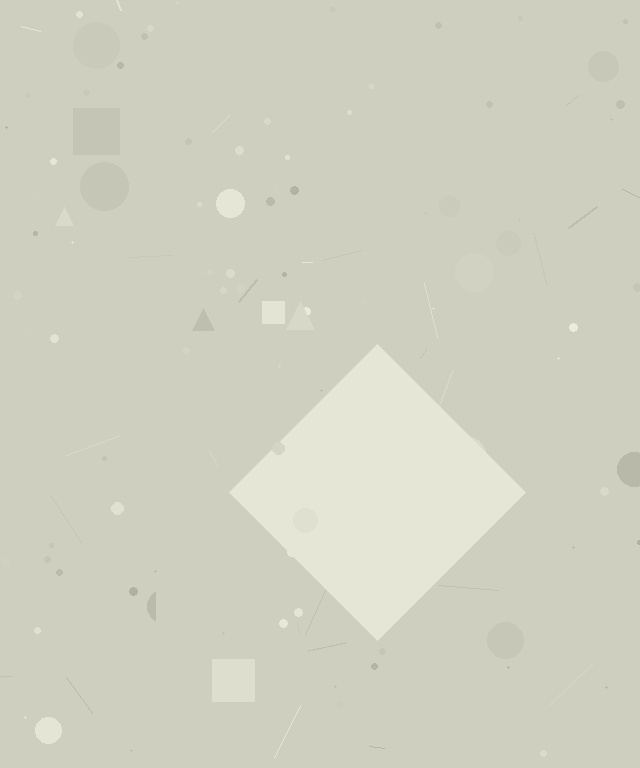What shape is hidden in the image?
A diamond is hidden in the image.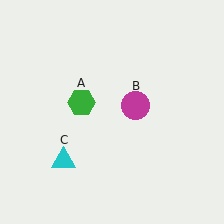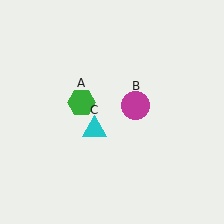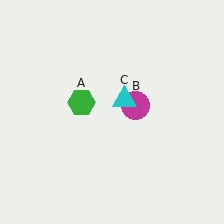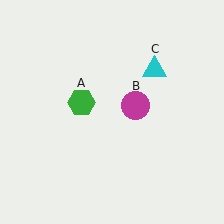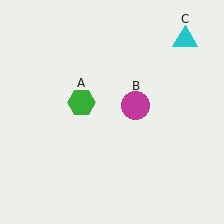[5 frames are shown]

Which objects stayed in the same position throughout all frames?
Green hexagon (object A) and magenta circle (object B) remained stationary.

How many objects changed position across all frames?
1 object changed position: cyan triangle (object C).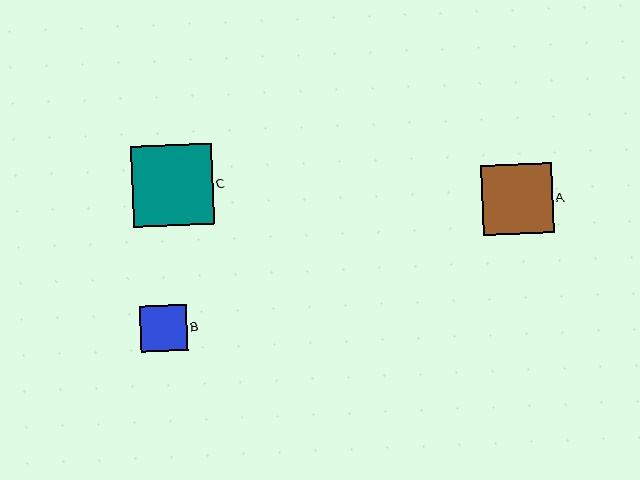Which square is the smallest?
Square B is the smallest with a size of approximately 47 pixels.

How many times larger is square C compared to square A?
Square C is approximately 1.2 times the size of square A.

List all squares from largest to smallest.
From largest to smallest: C, A, B.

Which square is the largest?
Square C is the largest with a size of approximately 81 pixels.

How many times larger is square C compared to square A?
Square C is approximately 1.2 times the size of square A.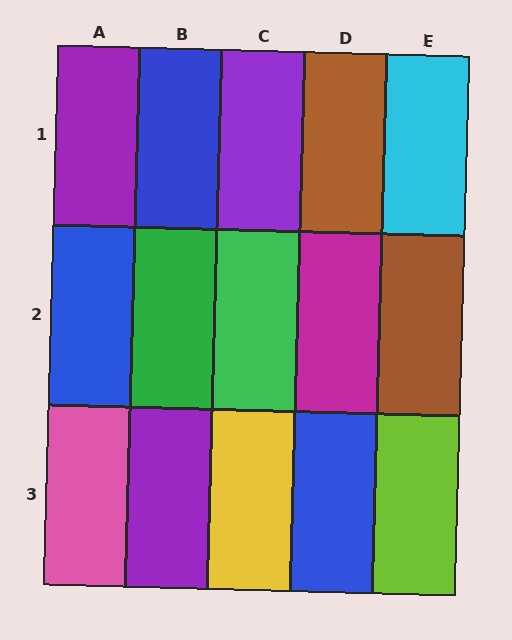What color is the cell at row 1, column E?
Cyan.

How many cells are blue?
3 cells are blue.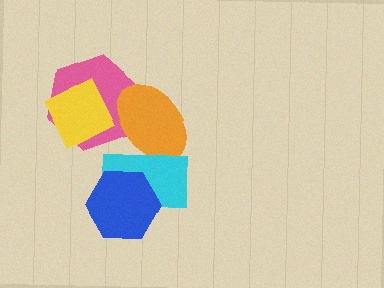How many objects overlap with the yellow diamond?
1 object overlaps with the yellow diamond.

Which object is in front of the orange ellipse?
The cyan rectangle is in front of the orange ellipse.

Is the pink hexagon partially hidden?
Yes, it is partially covered by another shape.